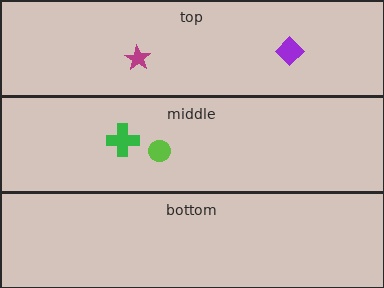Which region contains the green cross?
The middle region.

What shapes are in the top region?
The purple diamond, the magenta star.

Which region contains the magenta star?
The top region.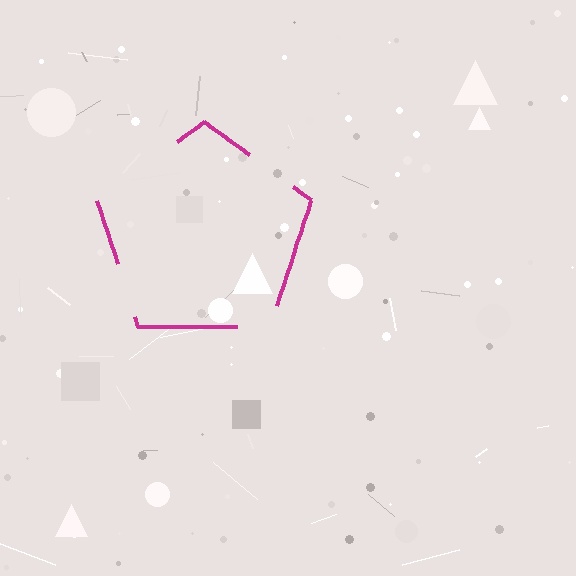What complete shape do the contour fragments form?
The contour fragments form a pentagon.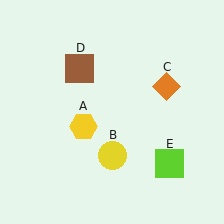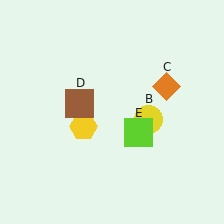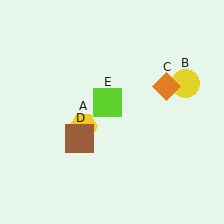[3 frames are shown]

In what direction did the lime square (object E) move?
The lime square (object E) moved up and to the left.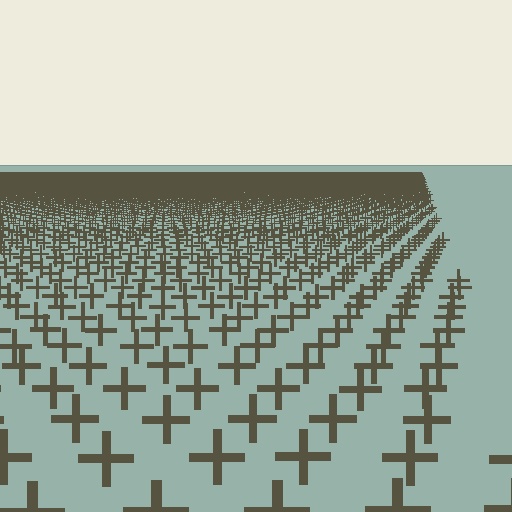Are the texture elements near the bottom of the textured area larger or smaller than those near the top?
Larger. Near the bottom, elements are closer to the viewer and appear at a bigger on-screen size.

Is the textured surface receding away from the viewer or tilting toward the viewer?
The surface is receding away from the viewer. Texture elements get smaller and denser toward the top.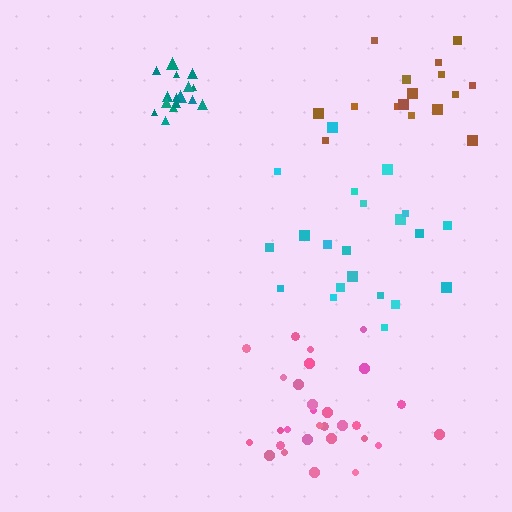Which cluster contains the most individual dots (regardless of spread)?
Pink (29).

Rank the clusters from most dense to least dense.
teal, pink, cyan, brown.